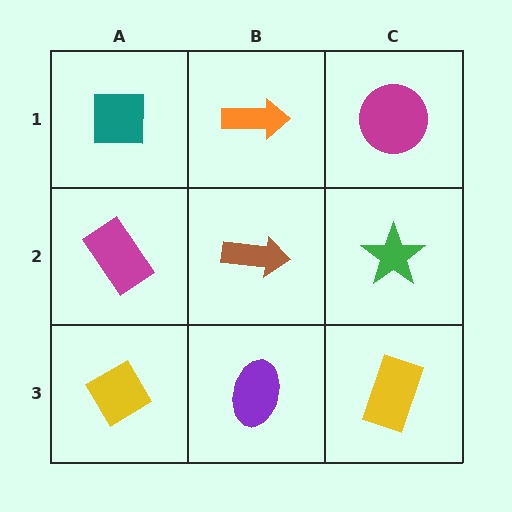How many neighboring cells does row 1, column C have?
2.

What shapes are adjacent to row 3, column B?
A brown arrow (row 2, column B), a yellow diamond (row 3, column A), a yellow rectangle (row 3, column C).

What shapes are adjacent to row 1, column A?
A magenta rectangle (row 2, column A), an orange arrow (row 1, column B).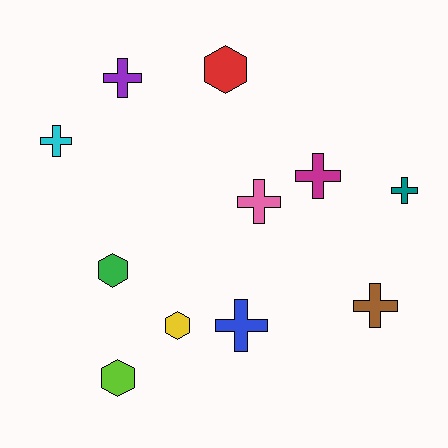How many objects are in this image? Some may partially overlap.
There are 11 objects.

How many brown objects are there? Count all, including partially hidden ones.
There is 1 brown object.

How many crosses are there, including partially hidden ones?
There are 7 crosses.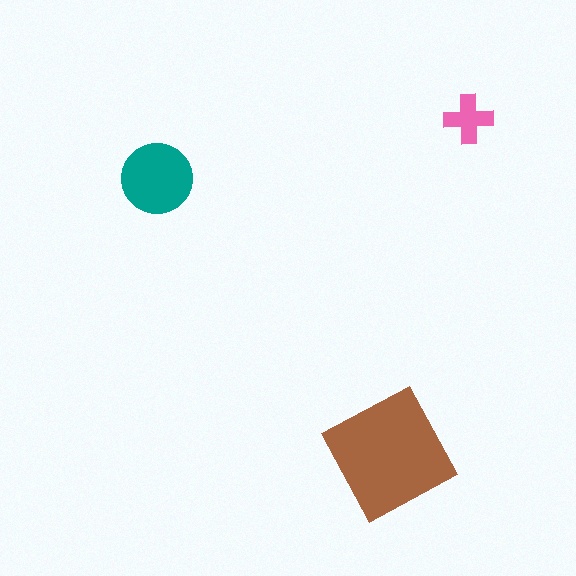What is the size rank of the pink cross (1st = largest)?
3rd.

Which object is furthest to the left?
The teal circle is leftmost.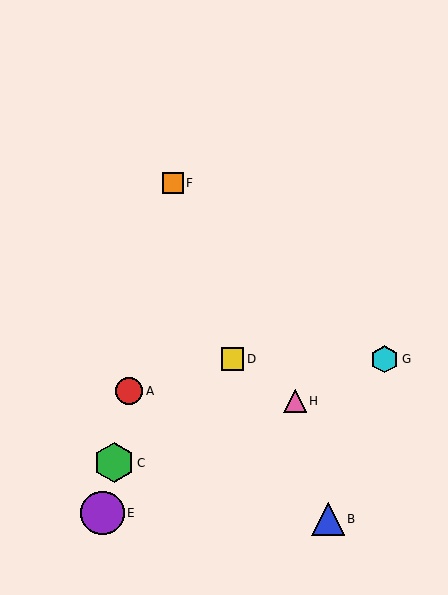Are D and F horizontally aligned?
No, D is at y≈359 and F is at y≈183.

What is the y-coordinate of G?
Object G is at y≈359.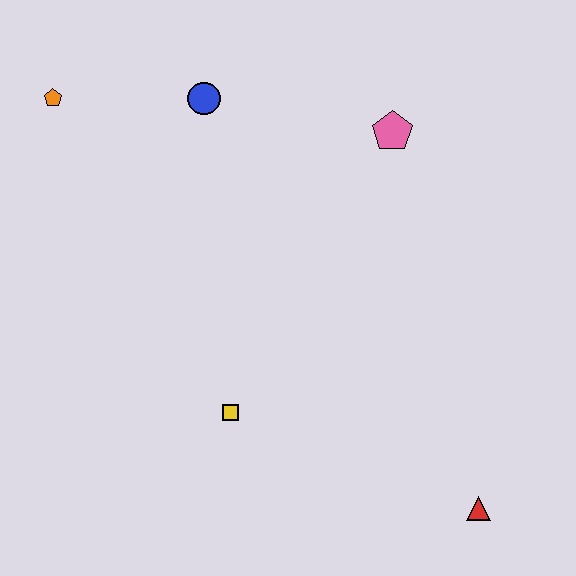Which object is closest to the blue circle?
The orange pentagon is closest to the blue circle.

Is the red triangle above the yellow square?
No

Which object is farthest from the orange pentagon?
The red triangle is farthest from the orange pentagon.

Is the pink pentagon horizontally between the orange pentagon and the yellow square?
No